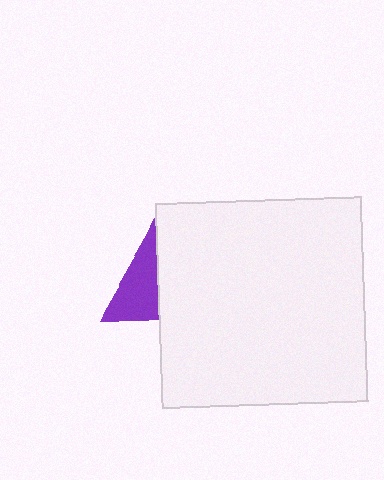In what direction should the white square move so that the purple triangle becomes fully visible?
The white square should move right. That is the shortest direction to clear the overlap and leave the purple triangle fully visible.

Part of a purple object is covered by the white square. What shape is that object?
It is a triangle.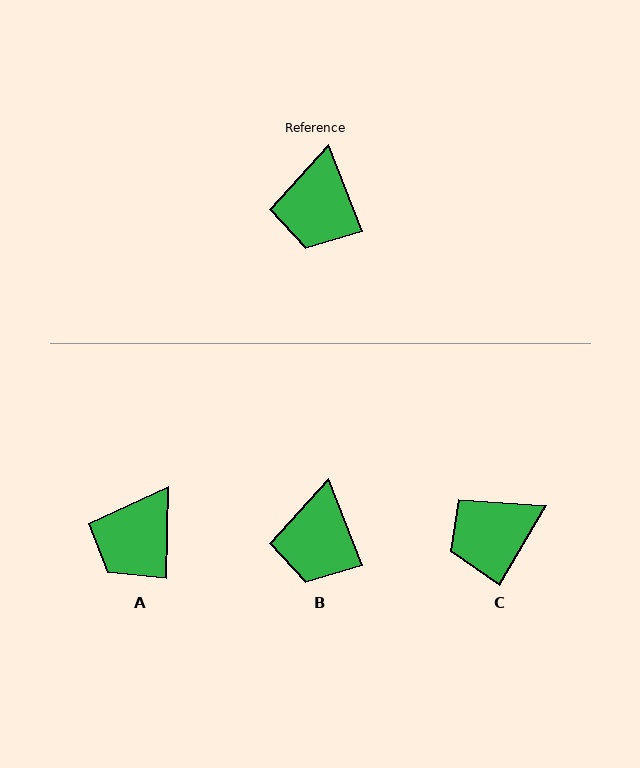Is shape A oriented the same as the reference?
No, it is off by about 23 degrees.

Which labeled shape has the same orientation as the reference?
B.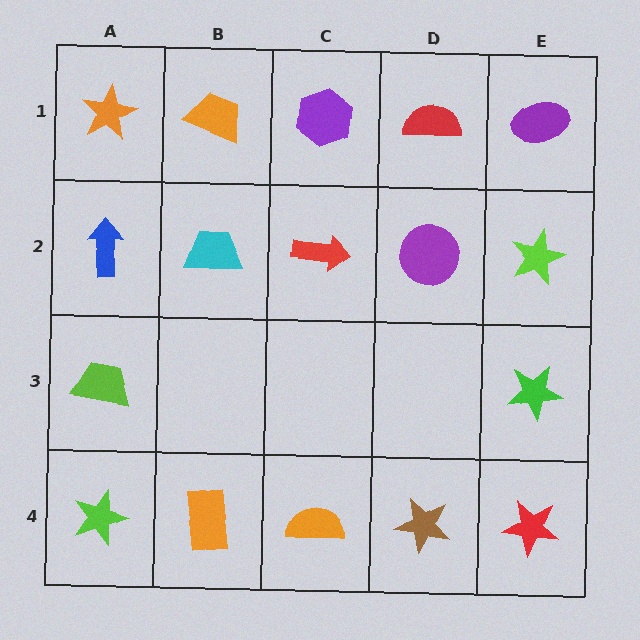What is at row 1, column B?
An orange trapezoid.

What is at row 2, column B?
A cyan trapezoid.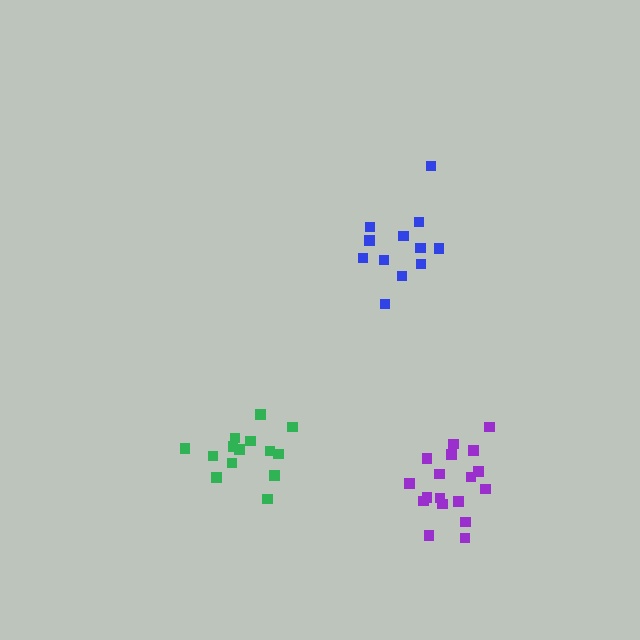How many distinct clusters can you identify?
There are 3 distinct clusters.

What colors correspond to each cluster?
The clusters are colored: purple, blue, green.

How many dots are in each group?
Group 1: 18 dots, Group 2: 12 dots, Group 3: 14 dots (44 total).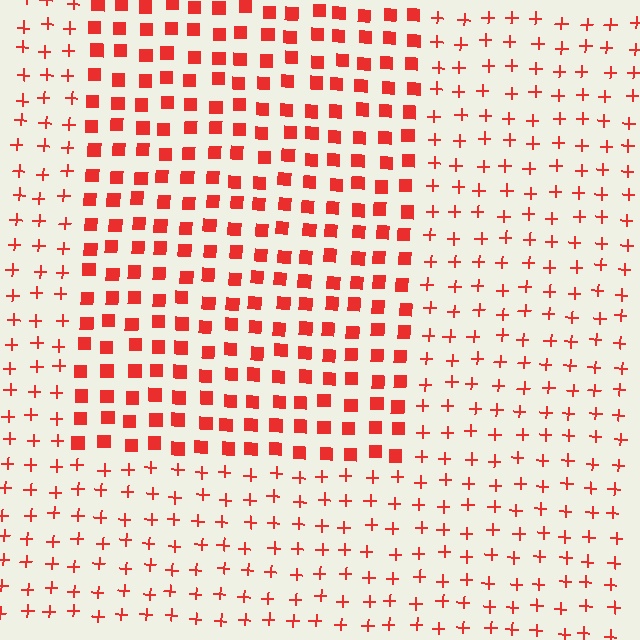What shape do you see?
I see a rectangle.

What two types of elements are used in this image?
The image uses squares inside the rectangle region and plus signs outside it.